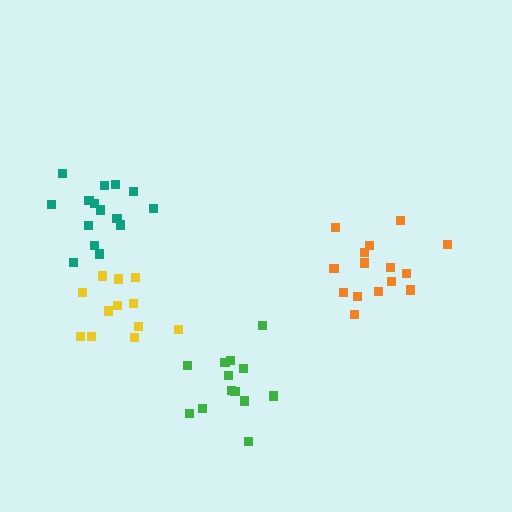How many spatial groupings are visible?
There are 4 spatial groupings.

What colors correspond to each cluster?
The clusters are colored: orange, green, yellow, teal.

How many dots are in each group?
Group 1: 15 dots, Group 2: 13 dots, Group 3: 12 dots, Group 4: 15 dots (55 total).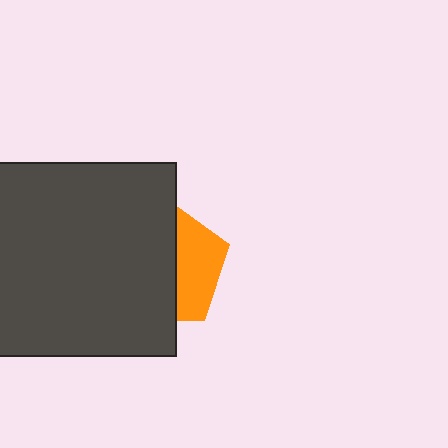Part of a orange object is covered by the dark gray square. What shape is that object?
It is a pentagon.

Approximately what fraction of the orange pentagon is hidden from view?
Roughly 64% of the orange pentagon is hidden behind the dark gray square.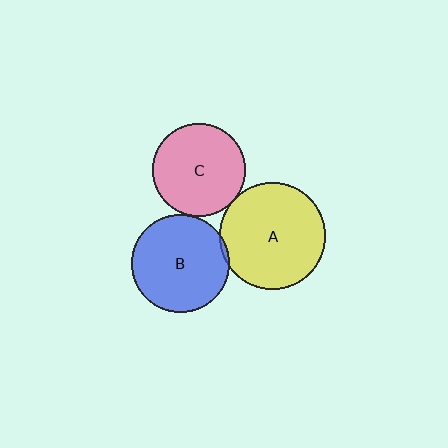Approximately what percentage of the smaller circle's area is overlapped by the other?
Approximately 5%.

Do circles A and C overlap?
Yes.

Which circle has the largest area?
Circle A (yellow).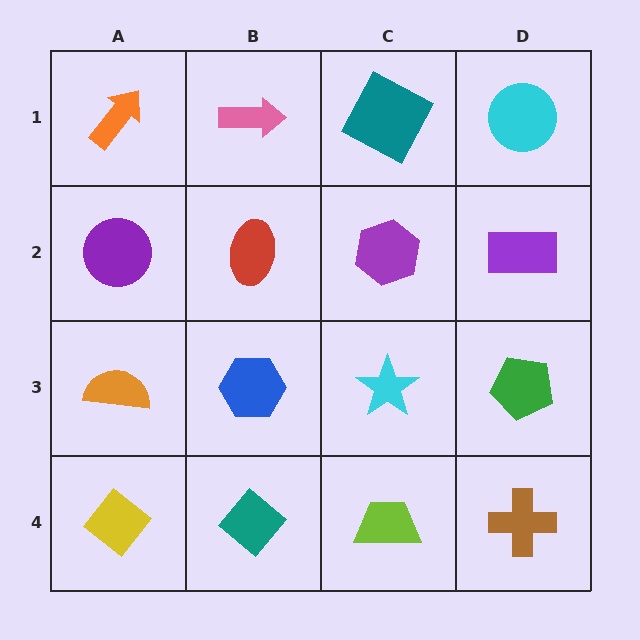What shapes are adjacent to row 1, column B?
A red ellipse (row 2, column B), an orange arrow (row 1, column A), a teal square (row 1, column C).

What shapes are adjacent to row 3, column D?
A purple rectangle (row 2, column D), a brown cross (row 4, column D), a cyan star (row 3, column C).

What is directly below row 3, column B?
A teal diamond.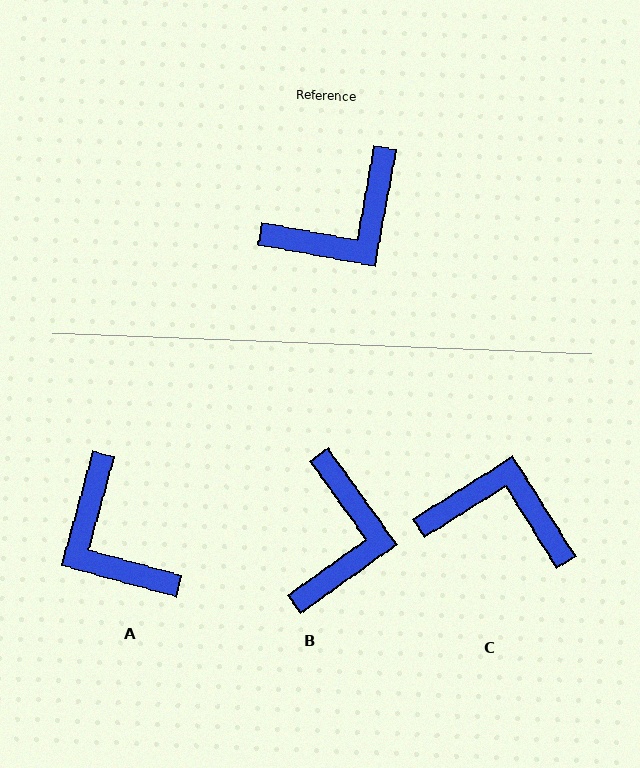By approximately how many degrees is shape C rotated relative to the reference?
Approximately 132 degrees counter-clockwise.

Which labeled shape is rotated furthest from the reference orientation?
C, about 132 degrees away.